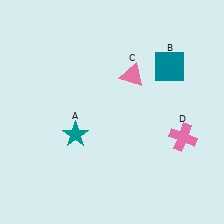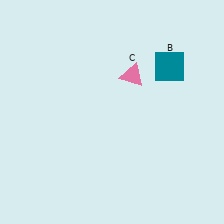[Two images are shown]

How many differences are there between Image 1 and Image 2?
There are 2 differences between the two images.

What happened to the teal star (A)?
The teal star (A) was removed in Image 2. It was in the bottom-left area of Image 1.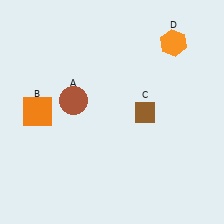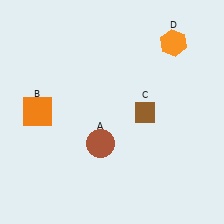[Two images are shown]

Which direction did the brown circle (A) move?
The brown circle (A) moved down.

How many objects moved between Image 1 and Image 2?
1 object moved between the two images.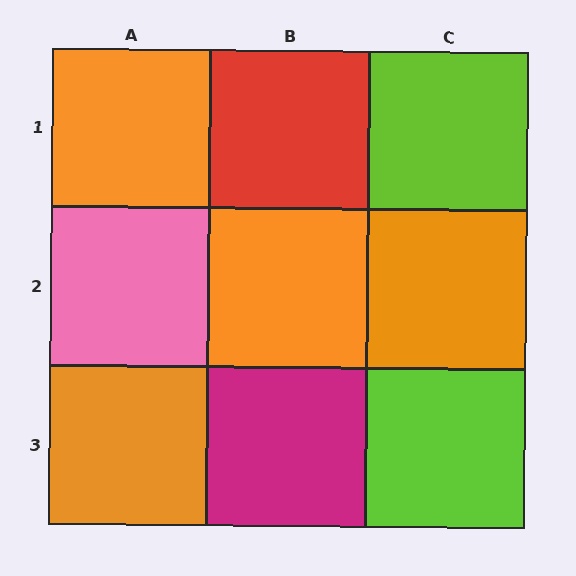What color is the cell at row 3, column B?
Magenta.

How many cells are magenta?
1 cell is magenta.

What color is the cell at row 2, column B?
Orange.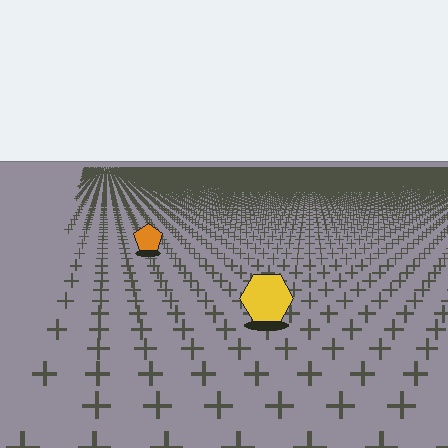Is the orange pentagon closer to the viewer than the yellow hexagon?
No. The yellow hexagon is closer — you can tell from the texture gradient: the ground texture is coarser near it.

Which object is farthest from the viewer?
The orange pentagon is farthest from the viewer. It appears smaller and the ground texture around it is denser.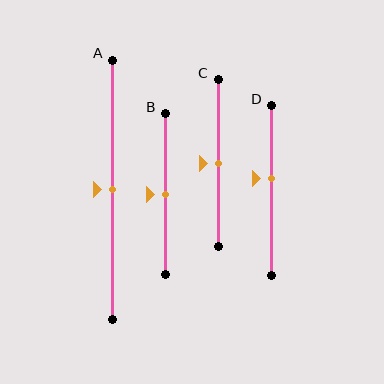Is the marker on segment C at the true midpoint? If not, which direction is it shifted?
Yes, the marker on segment C is at the true midpoint.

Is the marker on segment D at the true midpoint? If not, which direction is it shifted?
No, the marker on segment D is shifted upward by about 7% of the segment length.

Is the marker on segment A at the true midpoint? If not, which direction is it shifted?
Yes, the marker on segment A is at the true midpoint.